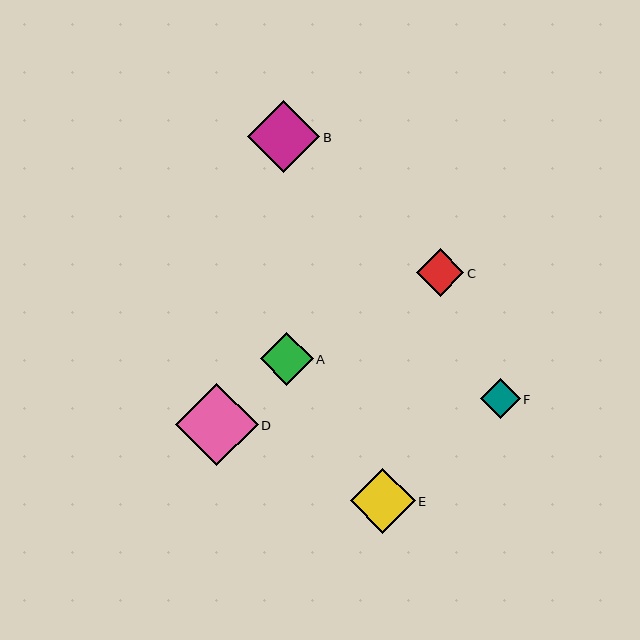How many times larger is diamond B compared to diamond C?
Diamond B is approximately 1.5 times the size of diamond C.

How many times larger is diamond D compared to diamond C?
Diamond D is approximately 1.7 times the size of diamond C.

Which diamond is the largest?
Diamond D is the largest with a size of approximately 82 pixels.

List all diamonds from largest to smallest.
From largest to smallest: D, B, E, A, C, F.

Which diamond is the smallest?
Diamond F is the smallest with a size of approximately 40 pixels.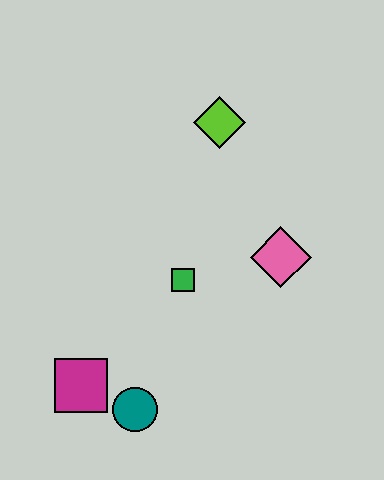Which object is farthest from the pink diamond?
The magenta square is farthest from the pink diamond.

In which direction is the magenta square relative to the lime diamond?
The magenta square is below the lime diamond.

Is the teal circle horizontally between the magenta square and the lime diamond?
Yes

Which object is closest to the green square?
The pink diamond is closest to the green square.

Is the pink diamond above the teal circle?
Yes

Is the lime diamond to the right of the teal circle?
Yes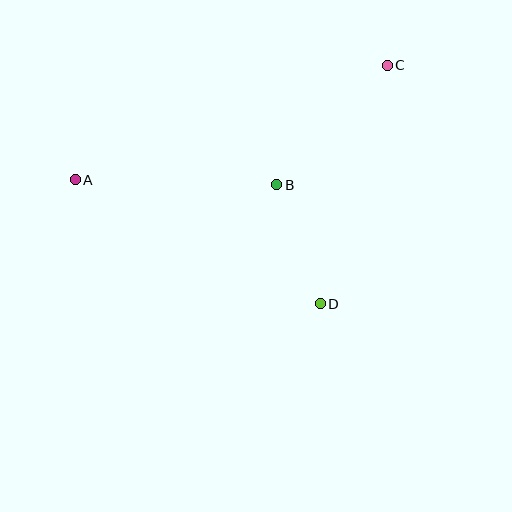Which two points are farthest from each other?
Points A and C are farthest from each other.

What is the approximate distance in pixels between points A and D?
The distance between A and D is approximately 275 pixels.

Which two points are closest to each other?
Points B and D are closest to each other.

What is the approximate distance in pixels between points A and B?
The distance between A and B is approximately 202 pixels.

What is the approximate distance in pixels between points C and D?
The distance between C and D is approximately 248 pixels.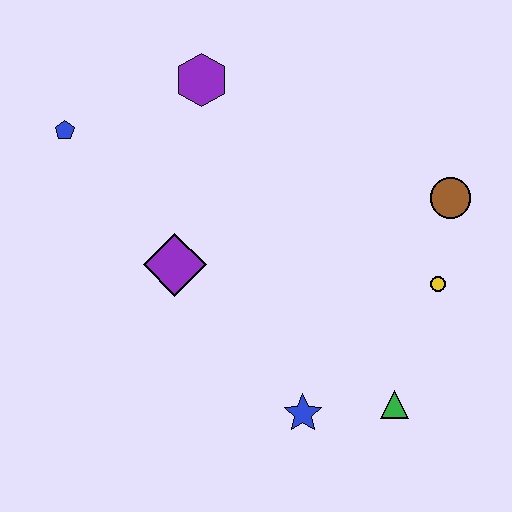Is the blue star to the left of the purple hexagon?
No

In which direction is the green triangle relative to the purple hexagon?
The green triangle is below the purple hexagon.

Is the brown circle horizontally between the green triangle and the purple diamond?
No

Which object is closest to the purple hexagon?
The blue pentagon is closest to the purple hexagon.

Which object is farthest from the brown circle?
The blue pentagon is farthest from the brown circle.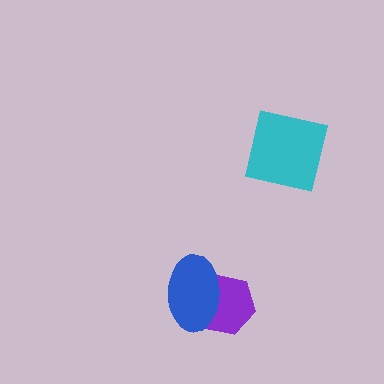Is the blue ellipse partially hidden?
No, no other shape covers it.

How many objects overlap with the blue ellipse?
1 object overlaps with the blue ellipse.